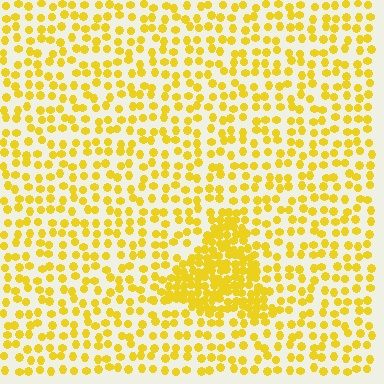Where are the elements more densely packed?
The elements are more densely packed inside the triangle boundary.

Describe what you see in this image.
The image contains small yellow elements arranged at two different densities. A triangle-shaped region is visible where the elements are more densely packed than the surrounding area.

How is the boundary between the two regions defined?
The boundary is defined by a change in element density (approximately 2.5x ratio). All elements are the same color, size, and shape.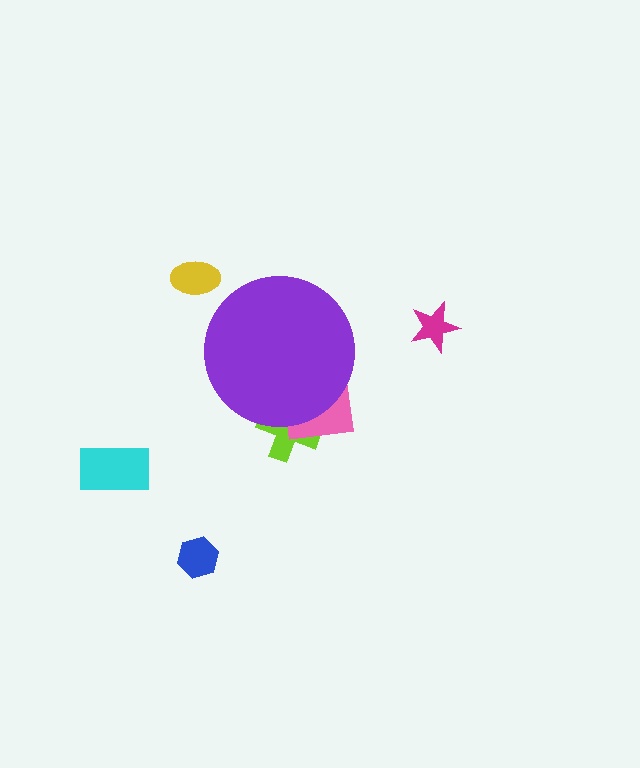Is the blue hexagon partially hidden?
No, the blue hexagon is fully visible.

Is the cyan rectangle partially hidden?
No, the cyan rectangle is fully visible.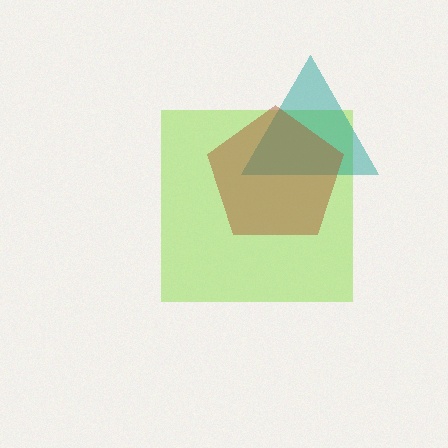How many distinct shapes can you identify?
There are 3 distinct shapes: a lime square, a teal triangle, a brown pentagon.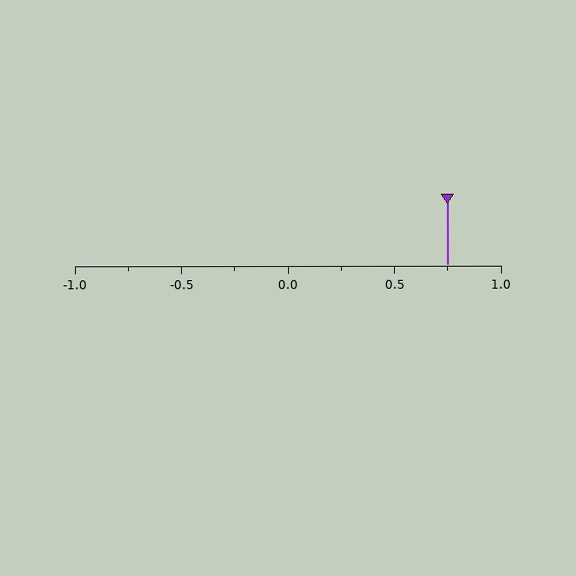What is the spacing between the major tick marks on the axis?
The major ticks are spaced 0.5 apart.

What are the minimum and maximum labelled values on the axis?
The axis runs from -1.0 to 1.0.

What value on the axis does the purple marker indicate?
The marker indicates approximately 0.75.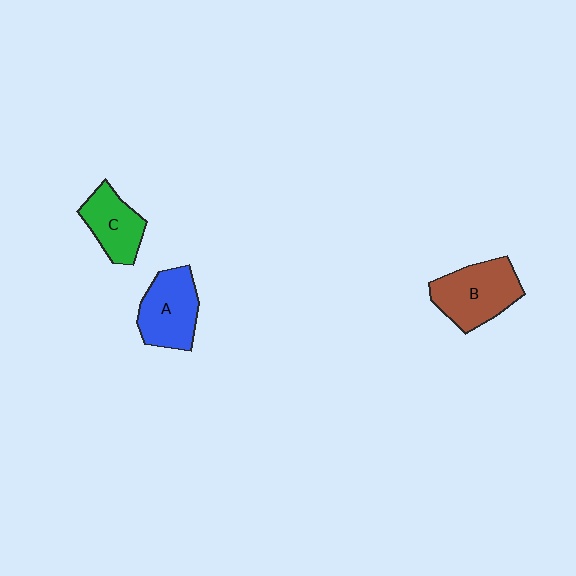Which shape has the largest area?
Shape B (brown).